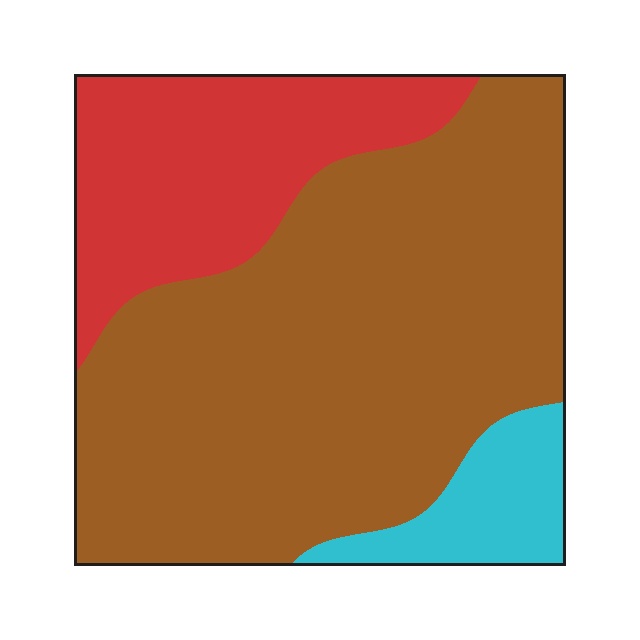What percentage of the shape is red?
Red takes up less than a quarter of the shape.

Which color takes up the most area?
Brown, at roughly 65%.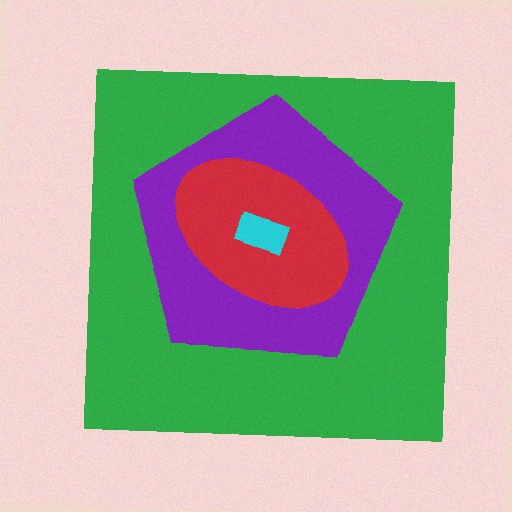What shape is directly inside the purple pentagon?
The red ellipse.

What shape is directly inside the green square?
The purple pentagon.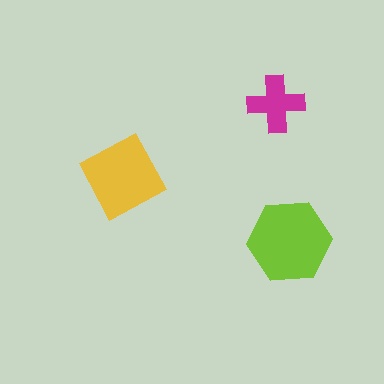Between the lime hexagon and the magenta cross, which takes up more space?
The lime hexagon.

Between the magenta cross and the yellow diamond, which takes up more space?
The yellow diamond.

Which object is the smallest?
The magenta cross.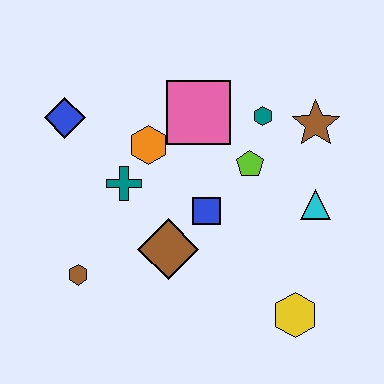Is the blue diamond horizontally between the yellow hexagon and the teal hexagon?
No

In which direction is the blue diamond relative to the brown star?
The blue diamond is to the left of the brown star.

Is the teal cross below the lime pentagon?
Yes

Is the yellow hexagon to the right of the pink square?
Yes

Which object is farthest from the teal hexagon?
The brown hexagon is farthest from the teal hexagon.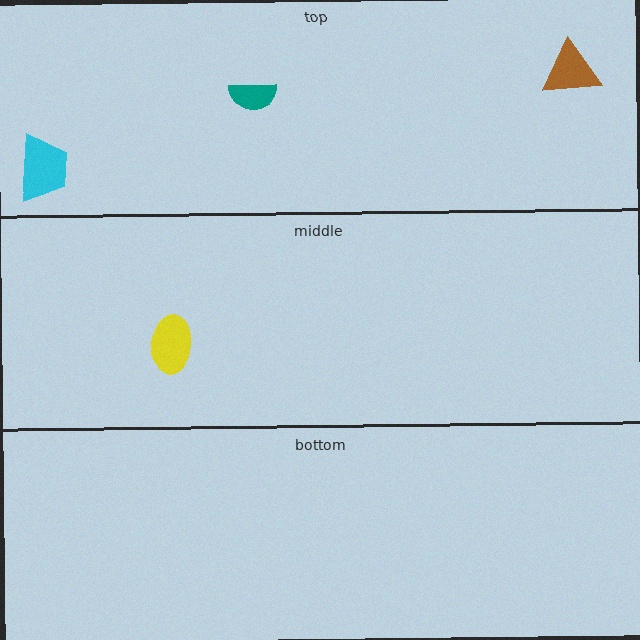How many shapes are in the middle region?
1.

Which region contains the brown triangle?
The top region.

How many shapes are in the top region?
3.